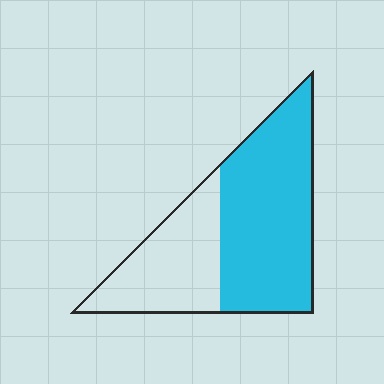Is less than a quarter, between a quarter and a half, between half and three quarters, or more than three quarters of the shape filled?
Between half and three quarters.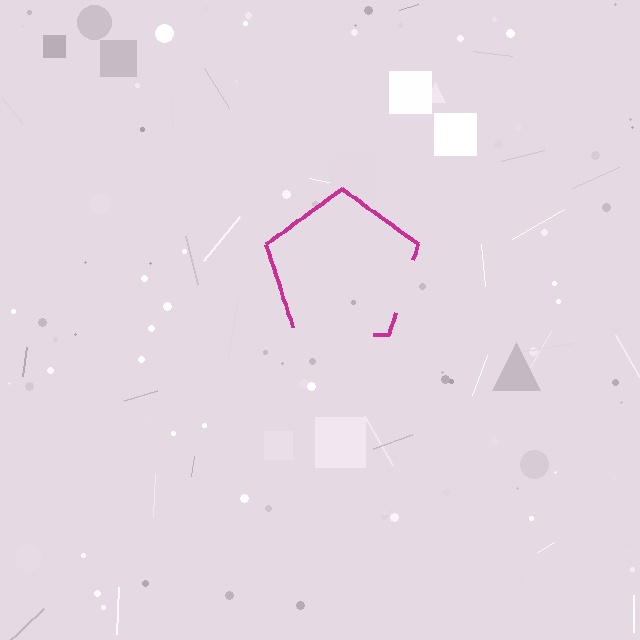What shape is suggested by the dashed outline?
The dashed outline suggests a pentagon.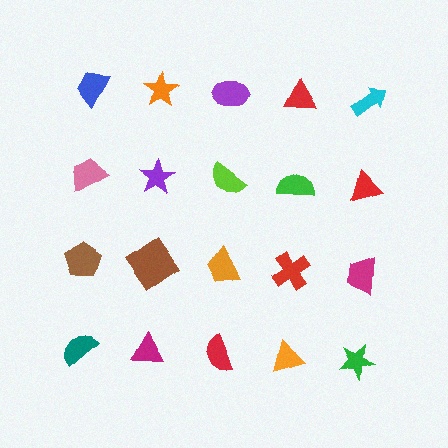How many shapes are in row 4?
5 shapes.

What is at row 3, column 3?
An orange trapezoid.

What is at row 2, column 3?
A lime semicircle.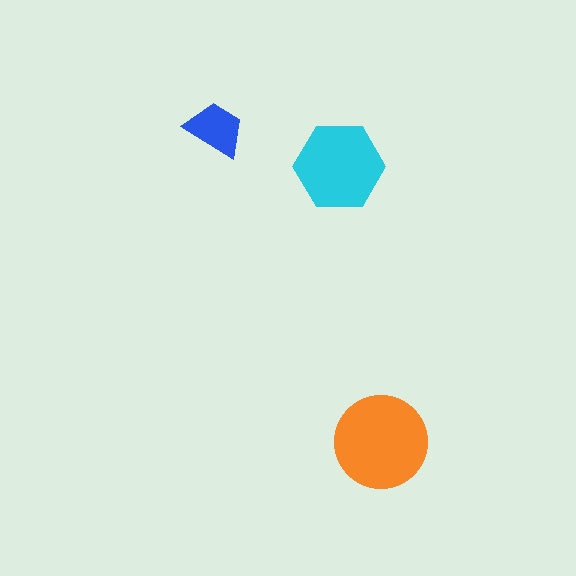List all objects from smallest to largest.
The blue trapezoid, the cyan hexagon, the orange circle.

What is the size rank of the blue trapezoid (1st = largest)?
3rd.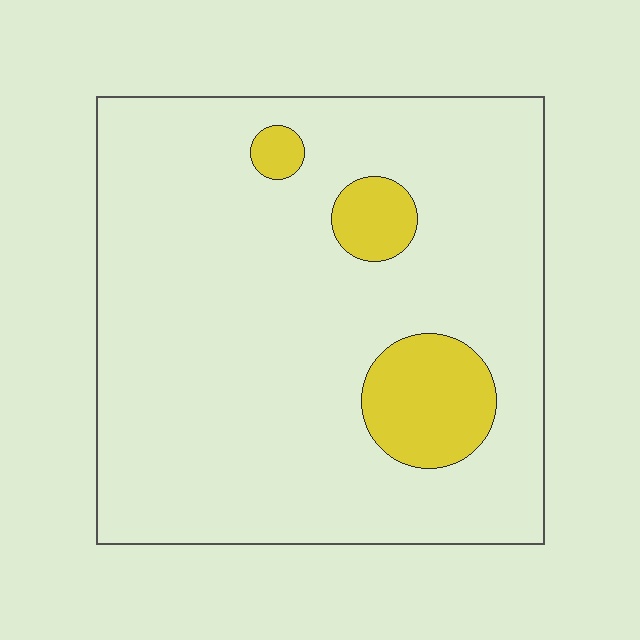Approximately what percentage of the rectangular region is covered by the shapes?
Approximately 10%.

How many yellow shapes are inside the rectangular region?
3.